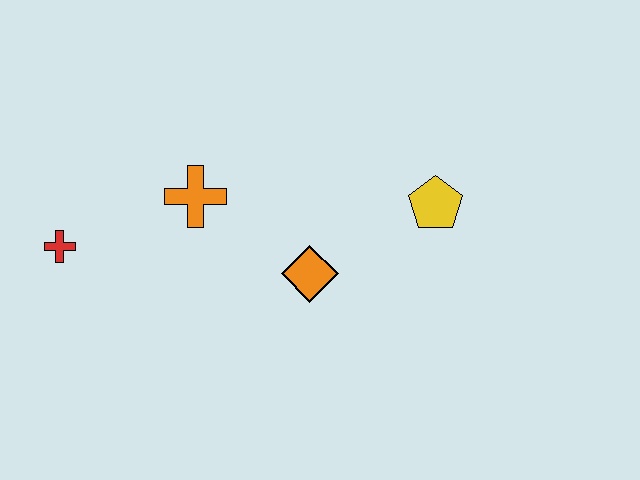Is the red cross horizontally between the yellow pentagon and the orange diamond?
No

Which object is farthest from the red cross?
The yellow pentagon is farthest from the red cross.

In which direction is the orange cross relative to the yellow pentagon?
The orange cross is to the left of the yellow pentagon.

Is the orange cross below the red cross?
No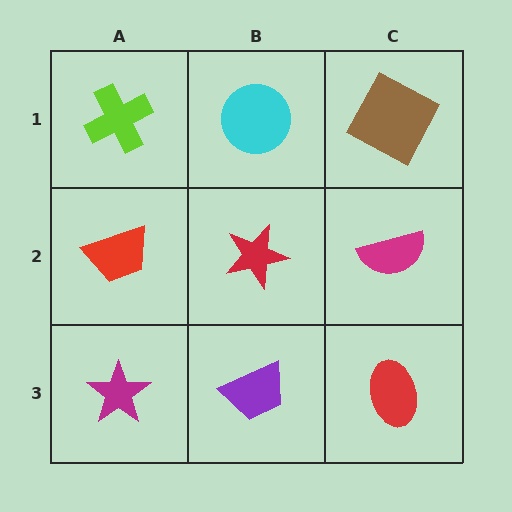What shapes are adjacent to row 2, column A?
A lime cross (row 1, column A), a magenta star (row 3, column A), a red star (row 2, column B).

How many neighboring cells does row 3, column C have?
2.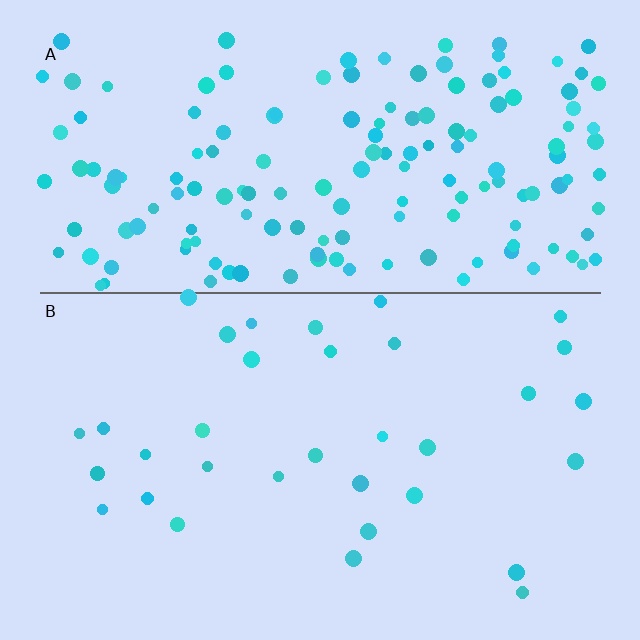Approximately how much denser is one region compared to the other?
Approximately 4.8× — region A over region B.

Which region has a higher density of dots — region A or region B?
A (the top).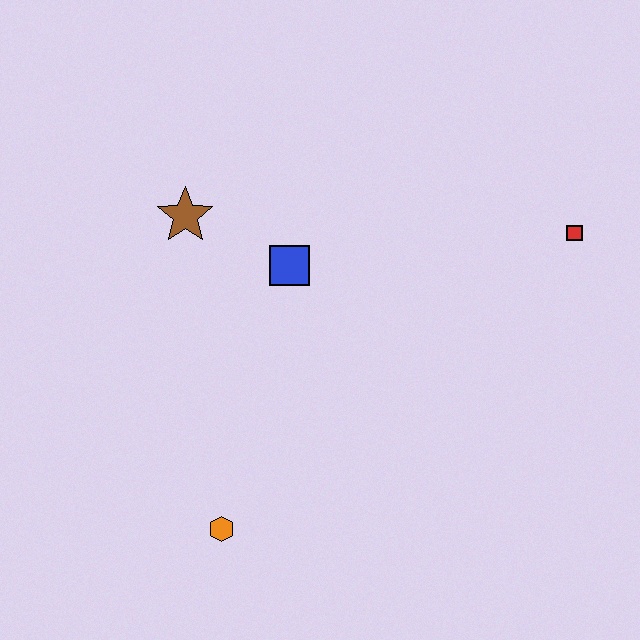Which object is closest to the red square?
The blue square is closest to the red square.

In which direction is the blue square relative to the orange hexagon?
The blue square is above the orange hexagon.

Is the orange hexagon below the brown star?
Yes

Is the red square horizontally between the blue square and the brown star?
No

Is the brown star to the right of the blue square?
No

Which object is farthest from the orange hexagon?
The red square is farthest from the orange hexagon.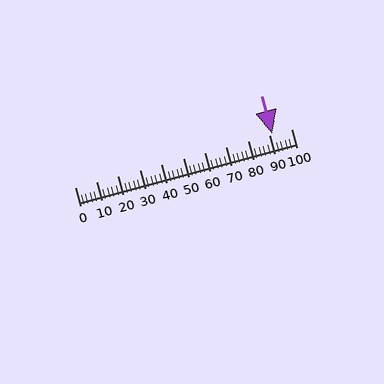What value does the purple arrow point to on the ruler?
The purple arrow points to approximately 91.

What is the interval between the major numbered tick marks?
The major tick marks are spaced 10 units apart.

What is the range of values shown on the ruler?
The ruler shows values from 0 to 100.